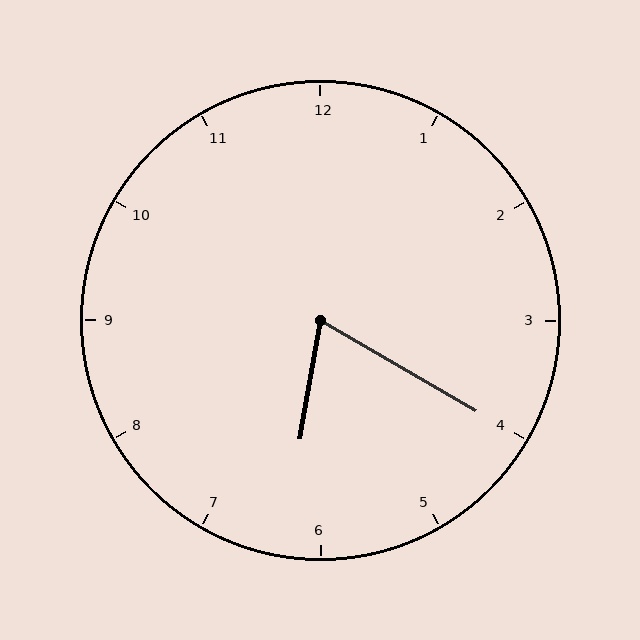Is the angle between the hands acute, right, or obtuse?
It is acute.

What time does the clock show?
6:20.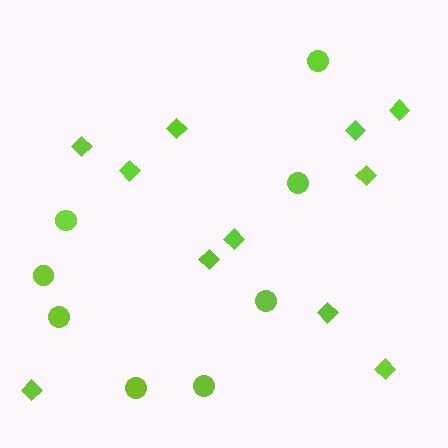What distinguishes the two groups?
There are 2 groups: one group of circles (8) and one group of diamonds (11).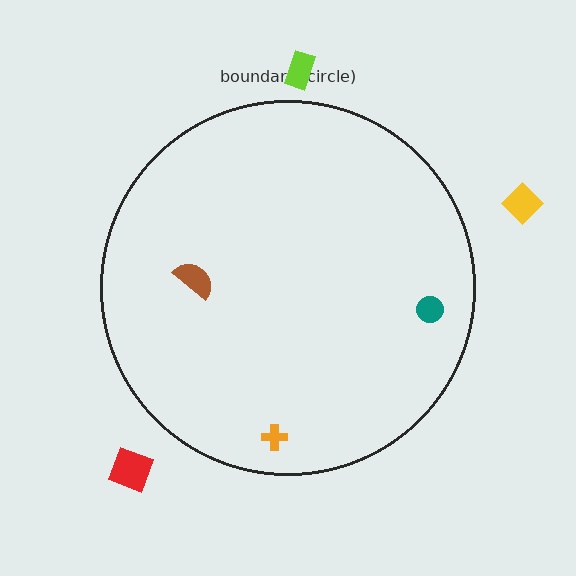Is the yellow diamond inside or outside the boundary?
Outside.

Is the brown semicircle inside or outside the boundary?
Inside.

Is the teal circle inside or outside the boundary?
Inside.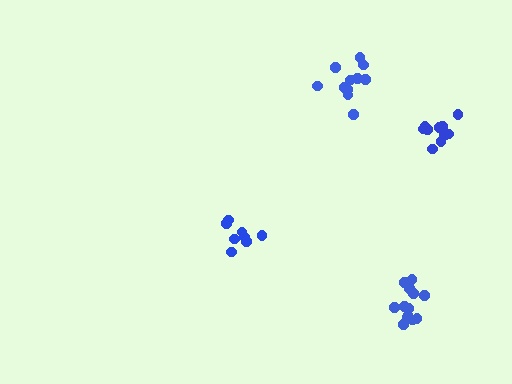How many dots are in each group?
Group 1: 8 dots, Group 2: 14 dots, Group 3: 11 dots, Group 4: 11 dots (44 total).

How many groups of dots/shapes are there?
There are 4 groups.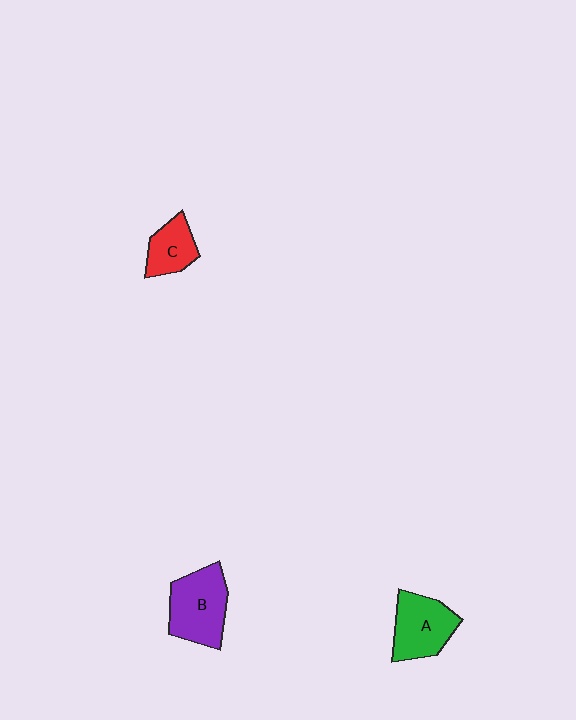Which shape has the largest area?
Shape B (purple).